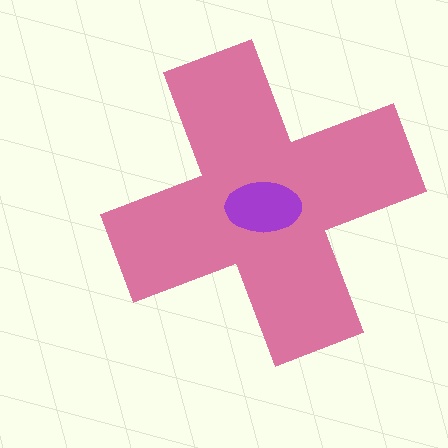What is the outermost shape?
The pink cross.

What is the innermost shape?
The purple ellipse.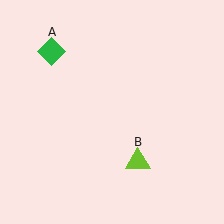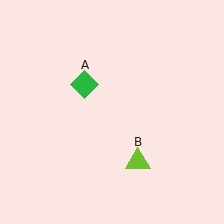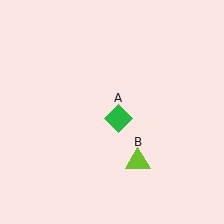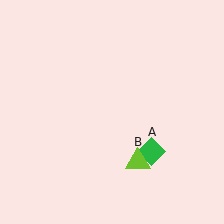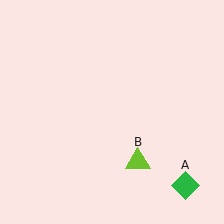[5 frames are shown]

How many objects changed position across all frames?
1 object changed position: green diamond (object A).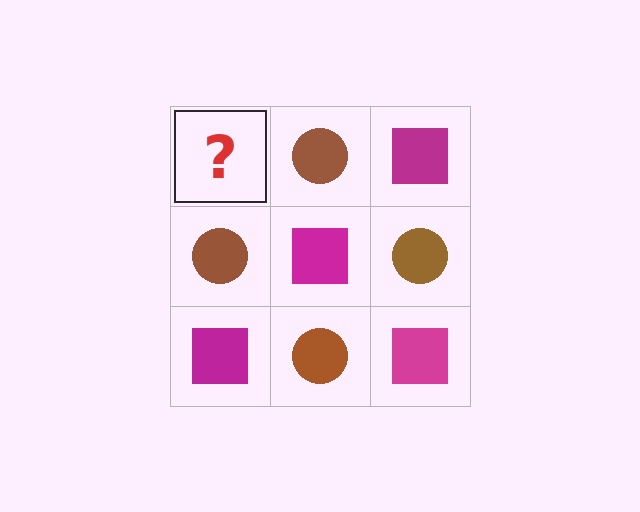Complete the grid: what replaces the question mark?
The question mark should be replaced with a magenta square.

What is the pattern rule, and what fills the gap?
The rule is that it alternates magenta square and brown circle in a checkerboard pattern. The gap should be filled with a magenta square.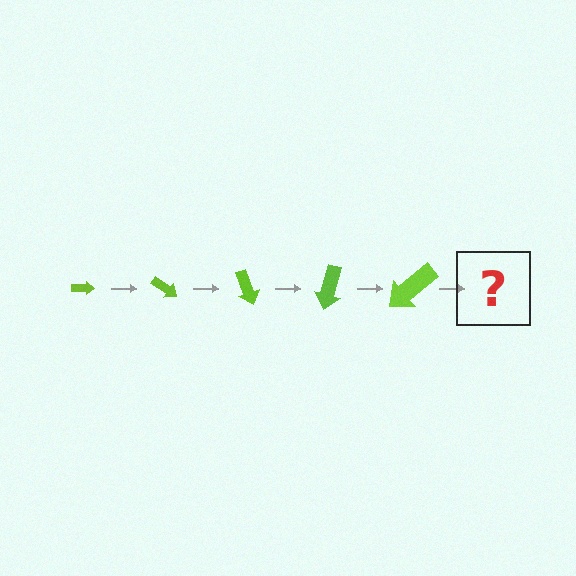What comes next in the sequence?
The next element should be an arrow, larger than the previous one and rotated 175 degrees from the start.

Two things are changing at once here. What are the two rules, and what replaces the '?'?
The two rules are that the arrow grows larger each step and it rotates 35 degrees each step. The '?' should be an arrow, larger than the previous one and rotated 175 degrees from the start.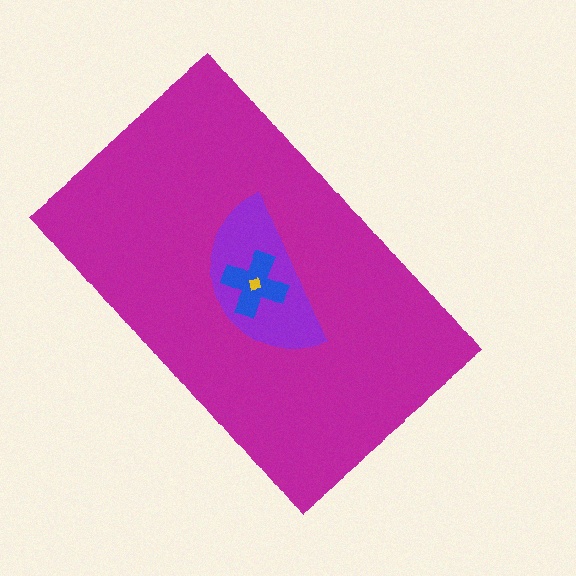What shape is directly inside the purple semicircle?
The blue cross.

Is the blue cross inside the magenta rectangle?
Yes.